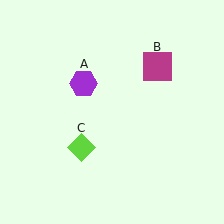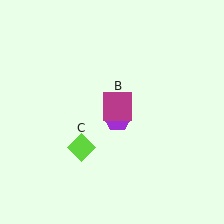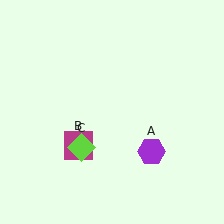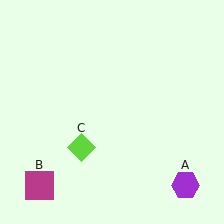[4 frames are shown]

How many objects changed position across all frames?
2 objects changed position: purple hexagon (object A), magenta square (object B).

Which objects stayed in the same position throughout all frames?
Lime diamond (object C) remained stationary.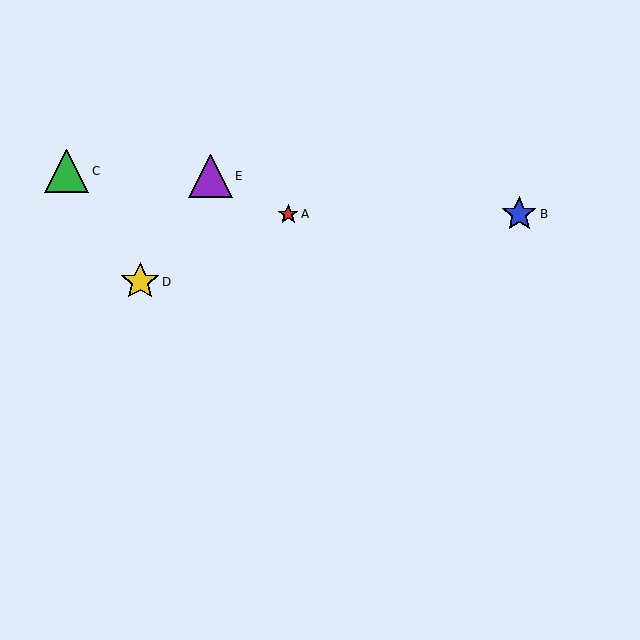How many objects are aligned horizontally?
2 objects (A, B) are aligned horizontally.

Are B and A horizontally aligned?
Yes, both are at y≈214.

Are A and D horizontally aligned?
No, A is at y≈214 and D is at y≈282.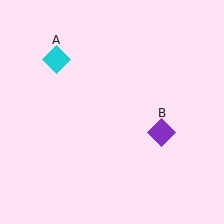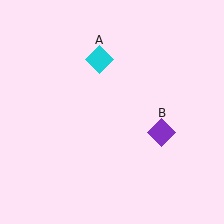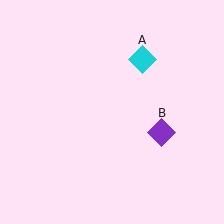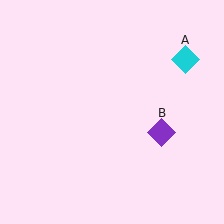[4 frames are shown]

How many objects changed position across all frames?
1 object changed position: cyan diamond (object A).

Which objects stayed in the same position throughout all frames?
Purple diamond (object B) remained stationary.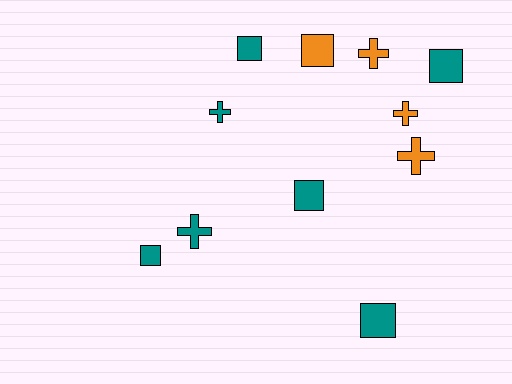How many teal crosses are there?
There are 2 teal crosses.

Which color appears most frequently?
Teal, with 7 objects.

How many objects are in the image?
There are 11 objects.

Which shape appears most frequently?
Square, with 6 objects.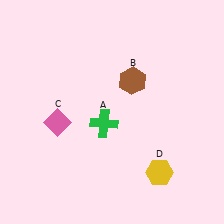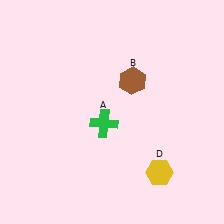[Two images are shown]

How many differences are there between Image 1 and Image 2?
There is 1 difference between the two images.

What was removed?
The pink diamond (C) was removed in Image 2.